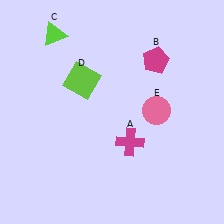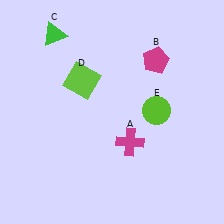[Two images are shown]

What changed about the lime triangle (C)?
In Image 1, C is lime. In Image 2, it changed to green.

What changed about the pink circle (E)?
In Image 1, E is pink. In Image 2, it changed to lime.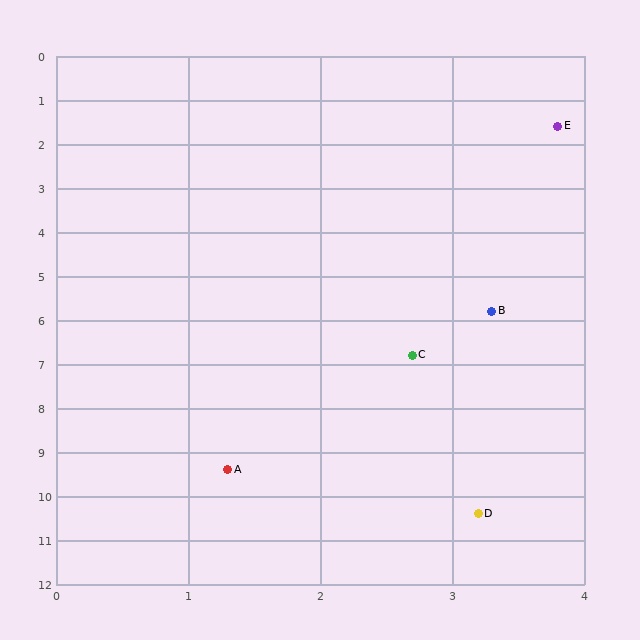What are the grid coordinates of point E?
Point E is at approximately (3.8, 1.6).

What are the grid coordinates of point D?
Point D is at approximately (3.2, 10.4).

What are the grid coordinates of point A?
Point A is at approximately (1.3, 9.4).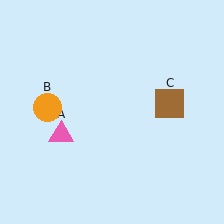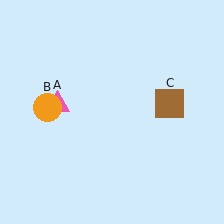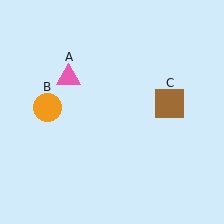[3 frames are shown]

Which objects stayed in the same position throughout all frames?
Orange circle (object B) and brown square (object C) remained stationary.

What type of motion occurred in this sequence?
The pink triangle (object A) rotated clockwise around the center of the scene.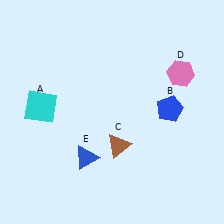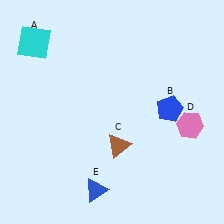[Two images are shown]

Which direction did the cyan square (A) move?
The cyan square (A) moved up.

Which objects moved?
The objects that moved are: the cyan square (A), the pink hexagon (D), the blue triangle (E).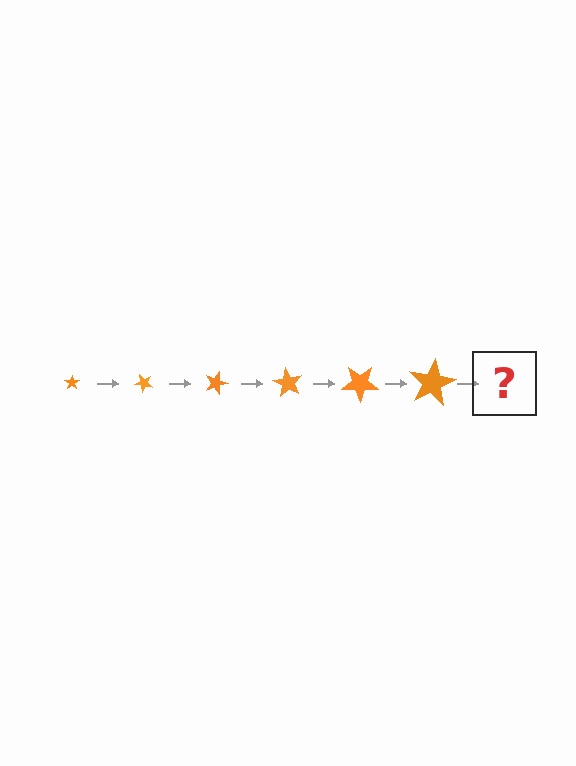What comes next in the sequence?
The next element should be a star, larger than the previous one and rotated 270 degrees from the start.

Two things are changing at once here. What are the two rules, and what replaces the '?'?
The two rules are that the star grows larger each step and it rotates 45 degrees each step. The '?' should be a star, larger than the previous one and rotated 270 degrees from the start.